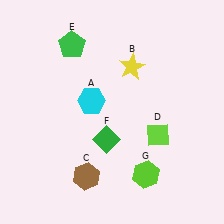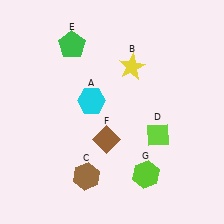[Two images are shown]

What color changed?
The diamond (F) changed from green in Image 1 to brown in Image 2.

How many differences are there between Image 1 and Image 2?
There is 1 difference between the two images.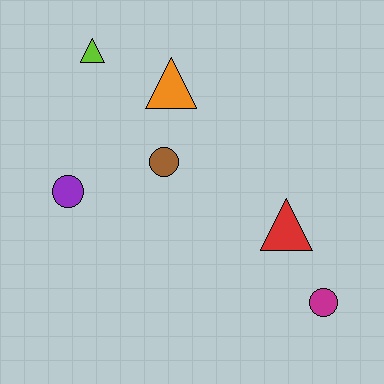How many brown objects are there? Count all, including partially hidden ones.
There is 1 brown object.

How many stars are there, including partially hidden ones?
There are no stars.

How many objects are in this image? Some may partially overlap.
There are 6 objects.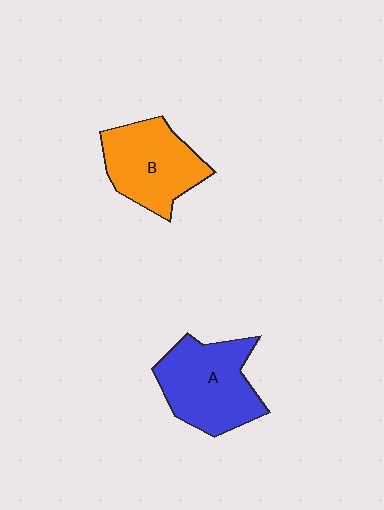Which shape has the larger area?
Shape A (blue).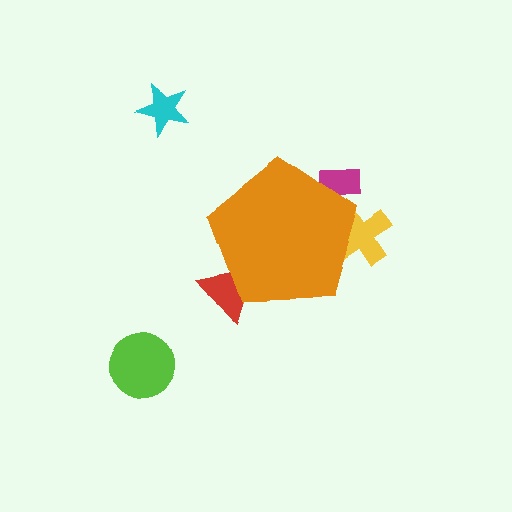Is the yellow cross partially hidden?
Yes, the yellow cross is partially hidden behind the orange pentagon.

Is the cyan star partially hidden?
No, the cyan star is fully visible.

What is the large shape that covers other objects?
An orange pentagon.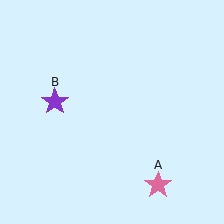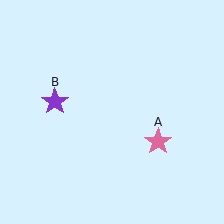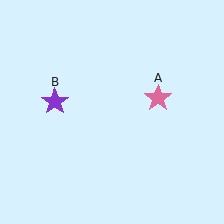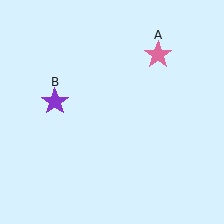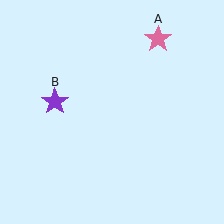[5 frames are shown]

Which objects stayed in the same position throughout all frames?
Purple star (object B) remained stationary.